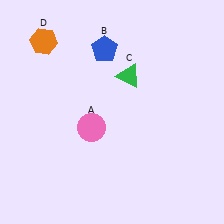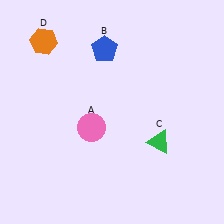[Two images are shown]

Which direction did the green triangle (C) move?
The green triangle (C) moved down.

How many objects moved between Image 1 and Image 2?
1 object moved between the two images.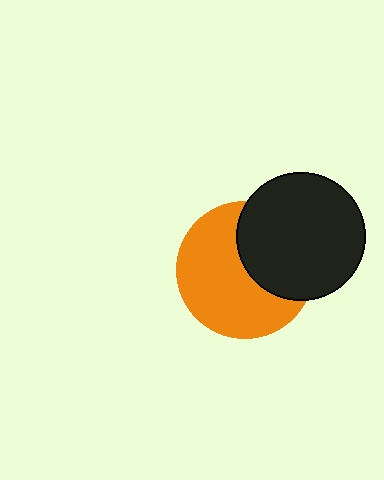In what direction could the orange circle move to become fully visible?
The orange circle could move left. That would shift it out from behind the black circle entirely.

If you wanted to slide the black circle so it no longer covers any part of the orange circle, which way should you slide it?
Slide it right — that is the most direct way to separate the two shapes.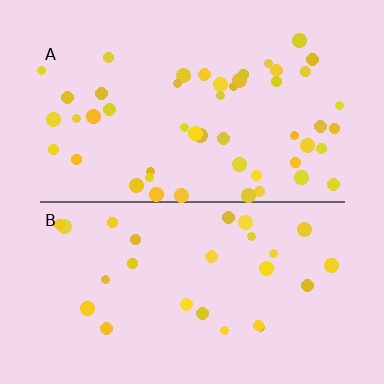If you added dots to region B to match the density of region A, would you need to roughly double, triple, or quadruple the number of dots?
Approximately double.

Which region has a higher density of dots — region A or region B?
A (the top).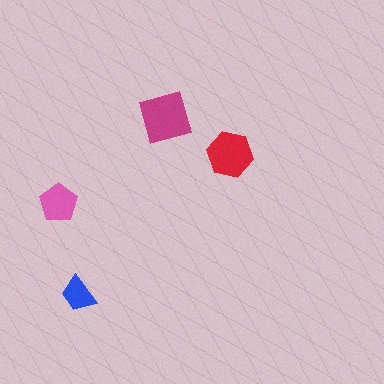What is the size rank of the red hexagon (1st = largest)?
2nd.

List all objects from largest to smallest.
The magenta diamond, the red hexagon, the pink pentagon, the blue trapezoid.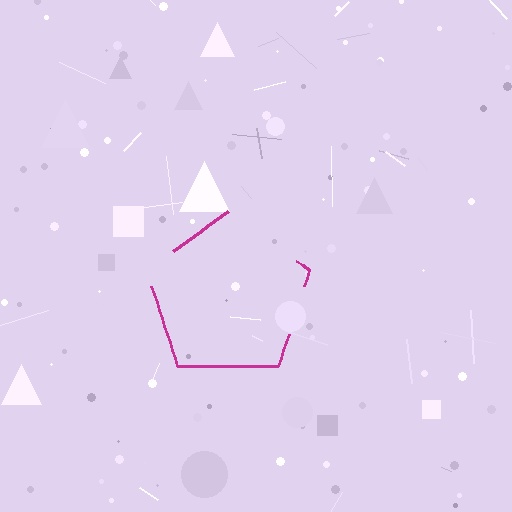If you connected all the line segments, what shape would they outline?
They would outline a pentagon.